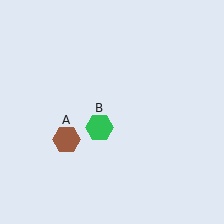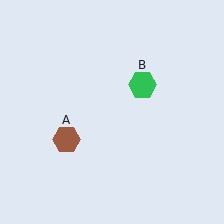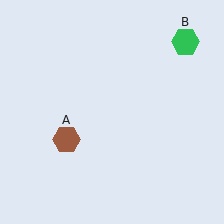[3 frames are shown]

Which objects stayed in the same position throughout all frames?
Brown hexagon (object A) remained stationary.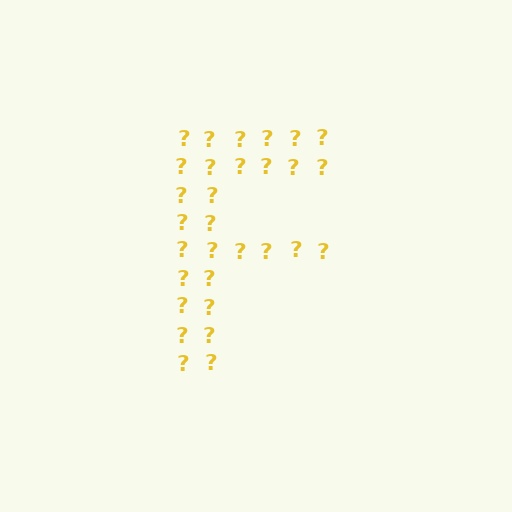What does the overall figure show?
The overall figure shows the letter F.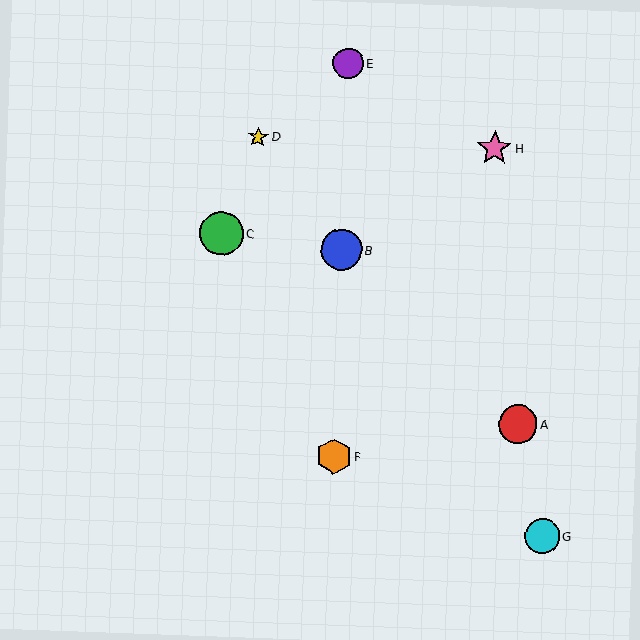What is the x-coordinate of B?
Object B is at x≈341.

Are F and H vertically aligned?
No, F is at x≈334 and H is at x≈495.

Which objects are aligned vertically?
Objects B, E, F are aligned vertically.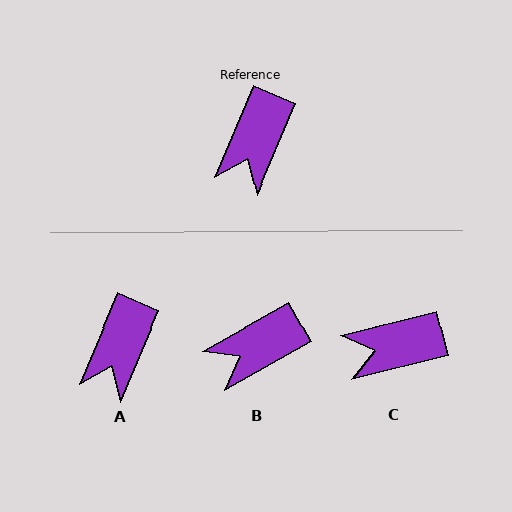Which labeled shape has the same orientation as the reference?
A.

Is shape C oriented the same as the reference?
No, it is off by about 53 degrees.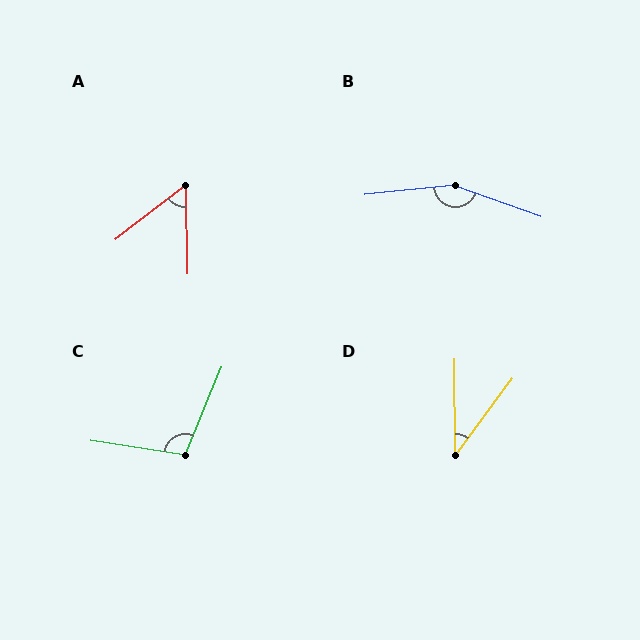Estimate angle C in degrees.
Approximately 104 degrees.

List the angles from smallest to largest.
D (37°), A (53°), C (104°), B (154°).